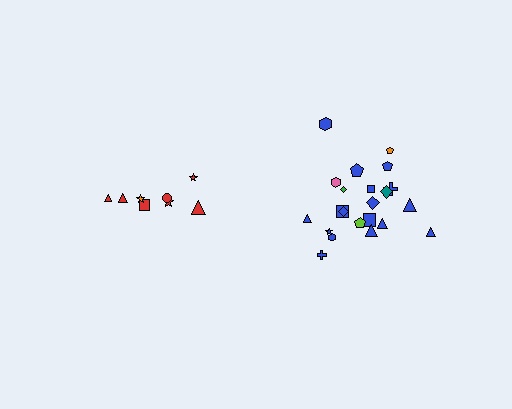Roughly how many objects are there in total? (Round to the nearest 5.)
Roughly 30 objects in total.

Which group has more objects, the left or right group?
The right group.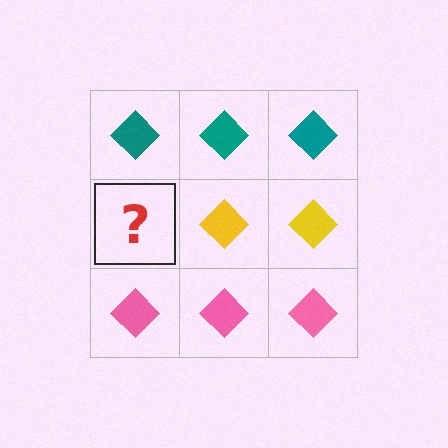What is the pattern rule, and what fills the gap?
The rule is that each row has a consistent color. The gap should be filled with a yellow diamond.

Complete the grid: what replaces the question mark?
The question mark should be replaced with a yellow diamond.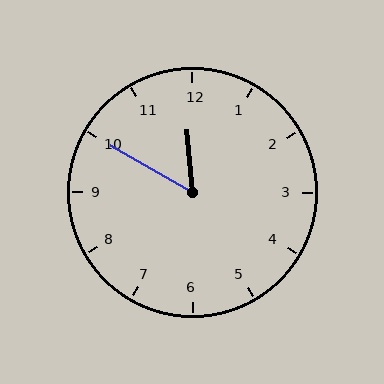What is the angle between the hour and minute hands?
Approximately 55 degrees.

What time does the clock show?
11:50.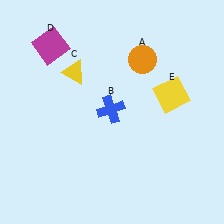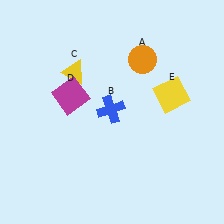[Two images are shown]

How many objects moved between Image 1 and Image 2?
1 object moved between the two images.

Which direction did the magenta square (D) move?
The magenta square (D) moved down.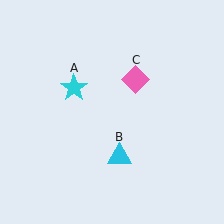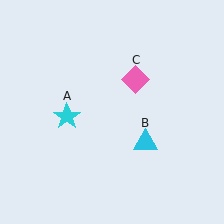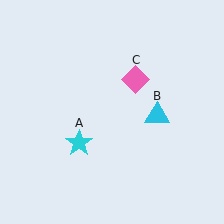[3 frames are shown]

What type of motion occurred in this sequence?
The cyan star (object A), cyan triangle (object B) rotated counterclockwise around the center of the scene.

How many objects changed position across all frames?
2 objects changed position: cyan star (object A), cyan triangle (object B).